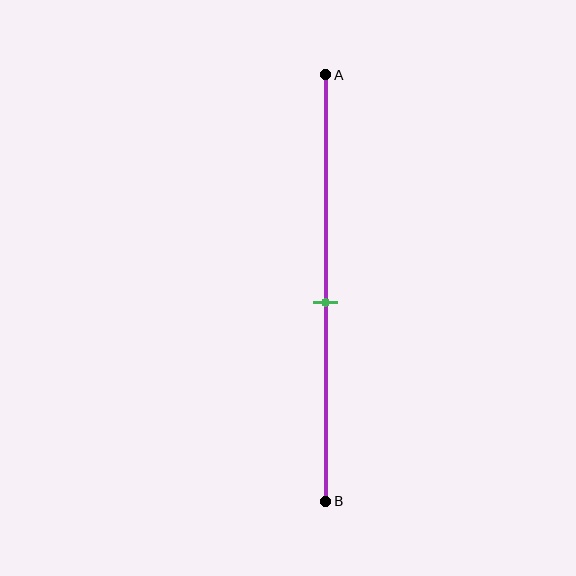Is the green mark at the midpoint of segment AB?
No, the mark is at about 55% from A, not at the 50% midpoint.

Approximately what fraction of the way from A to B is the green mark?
The green mark is approximately 55% of the way from A to B.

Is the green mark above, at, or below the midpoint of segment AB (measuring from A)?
The green mark is below the midpoint of segment AB.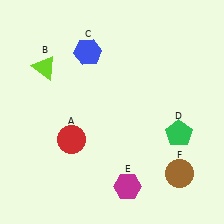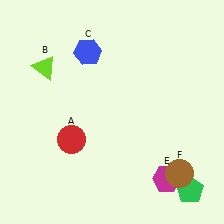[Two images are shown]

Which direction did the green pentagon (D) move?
The green pentagon (D) moved down.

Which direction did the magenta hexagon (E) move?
The magenta hexagon (E) moved right.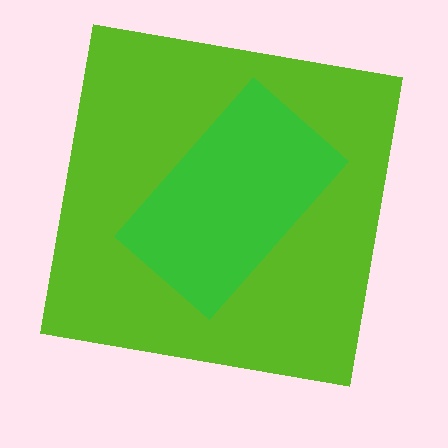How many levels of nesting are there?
2.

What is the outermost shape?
The lime square.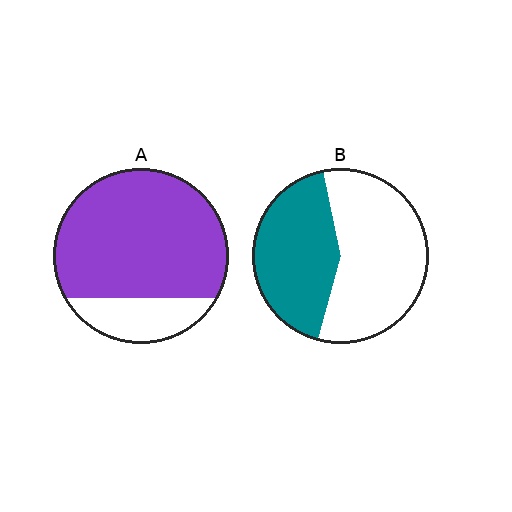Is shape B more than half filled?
No.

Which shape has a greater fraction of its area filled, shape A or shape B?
Shape A.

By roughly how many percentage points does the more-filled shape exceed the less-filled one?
By roughly 35 percentage points (A over B).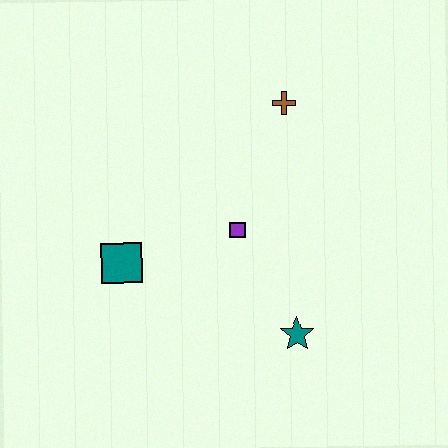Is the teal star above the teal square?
No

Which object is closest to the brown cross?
The purple square is closest to the brown cross.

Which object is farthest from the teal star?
The brown cross is farthest from the teal star.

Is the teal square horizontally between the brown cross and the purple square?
No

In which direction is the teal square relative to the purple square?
The teal square is to the left of the purple square.